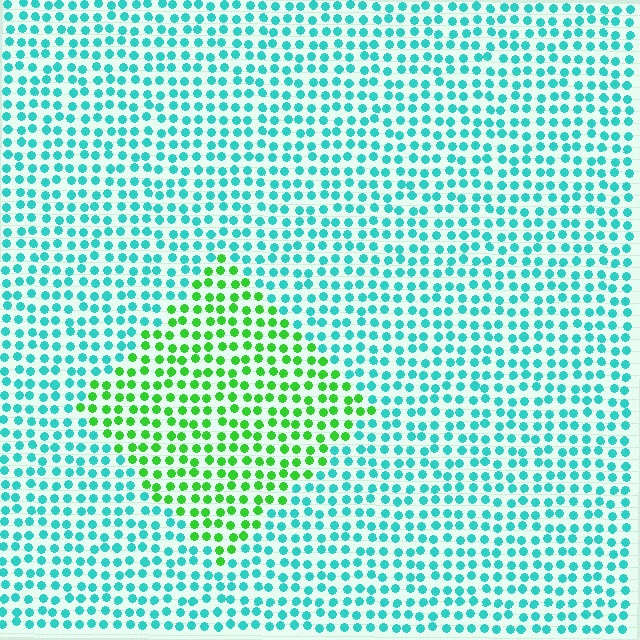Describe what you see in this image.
The image is filled with small cyan elements in a uniform arrangement. A diamond-shaped region is visible where the elements are tinted to a slightly different hue, forming a subtle color boundary.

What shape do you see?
I see a diamond.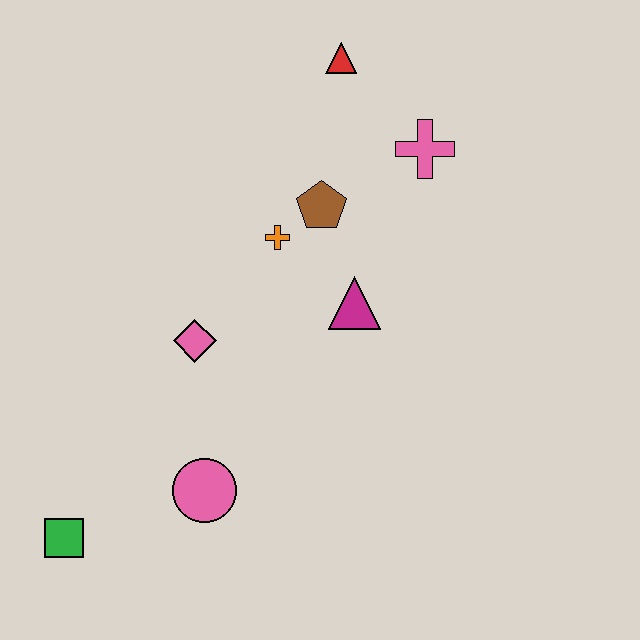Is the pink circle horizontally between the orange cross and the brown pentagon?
No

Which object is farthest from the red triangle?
The green square is farthest from the red triangle.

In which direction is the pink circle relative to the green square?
The pink circle is to the right of the green square.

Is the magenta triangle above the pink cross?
No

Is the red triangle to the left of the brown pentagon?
No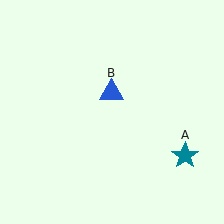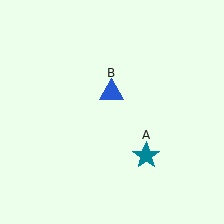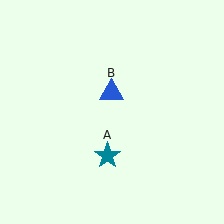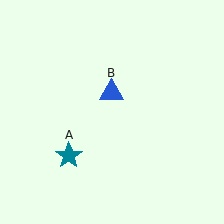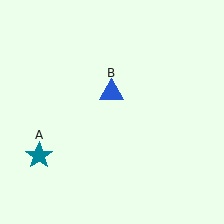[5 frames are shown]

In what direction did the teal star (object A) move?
The teal star (object A) moved left.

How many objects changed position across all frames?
1 object changed position: teal star (object A).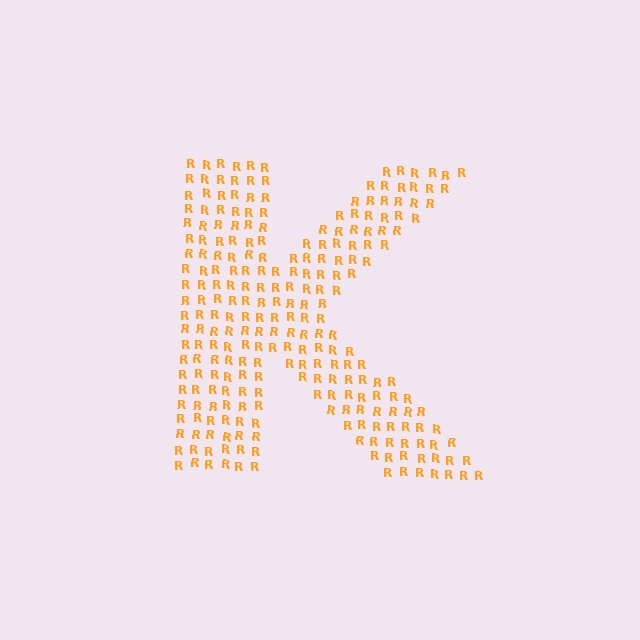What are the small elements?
The small elements are letter R's.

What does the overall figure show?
The overall figure shows the letter K.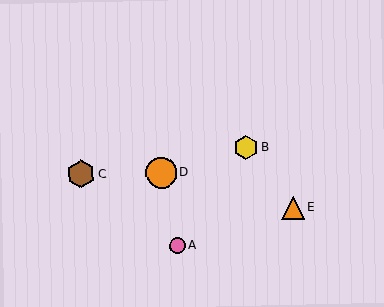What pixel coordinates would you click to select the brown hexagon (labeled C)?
Click at (81, 174) to select the brown hexagon C.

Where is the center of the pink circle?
The center of the pink circle is at (177, 246).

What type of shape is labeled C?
Shape C is a brown hexagon.